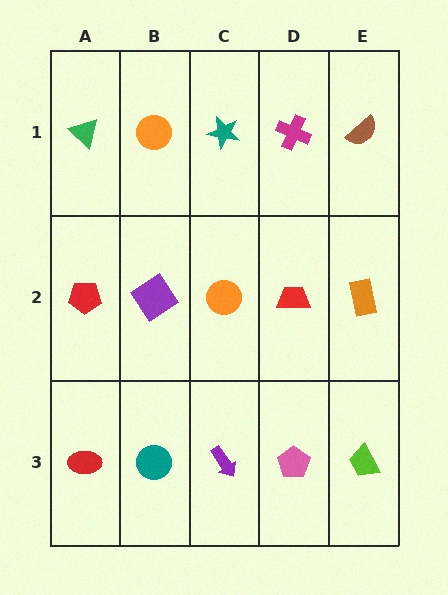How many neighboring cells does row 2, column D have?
4.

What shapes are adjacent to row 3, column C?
An orange circle (row 2, column C), a teal circle (row 3, column B), a pink pentagon (row 3, column D).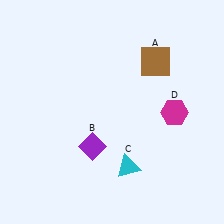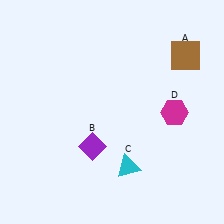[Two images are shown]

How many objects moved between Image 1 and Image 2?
1 object moved between the two images.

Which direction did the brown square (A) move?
The brown square (A) moved right.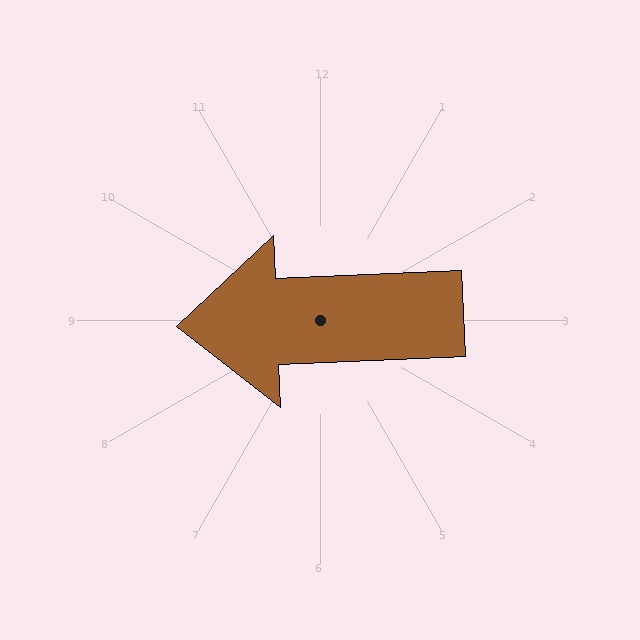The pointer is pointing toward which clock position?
Roughly 9 o'clock.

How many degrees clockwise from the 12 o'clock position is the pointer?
Approximately 267 degrees.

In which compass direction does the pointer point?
West.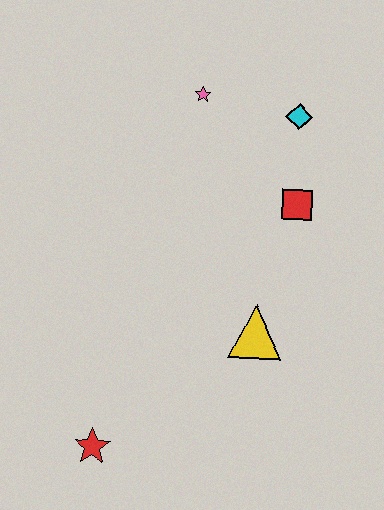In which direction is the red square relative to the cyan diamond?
The red square is below the cyan diamond.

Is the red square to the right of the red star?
Yes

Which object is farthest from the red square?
The red star is farthest from the red square.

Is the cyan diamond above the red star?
Yes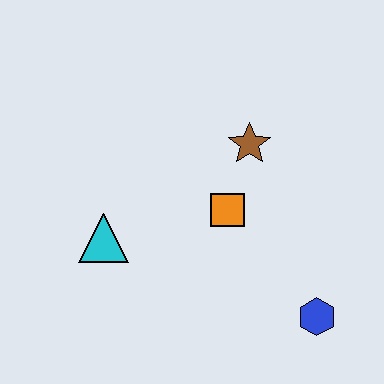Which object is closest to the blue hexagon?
The orange square is closest to the blue hexagon.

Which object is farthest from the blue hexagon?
The cyan triangle is farthest from the blue hexagon.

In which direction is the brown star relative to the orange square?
The brown star is above the orange square.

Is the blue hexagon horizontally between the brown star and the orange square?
No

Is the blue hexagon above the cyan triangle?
No